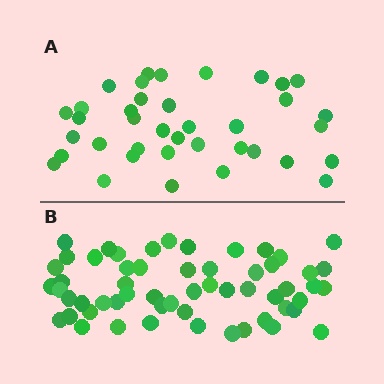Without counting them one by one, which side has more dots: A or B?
Region B (the bottom region) has more dots.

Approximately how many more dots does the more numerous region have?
Region B has approximately 20 more dots than region A.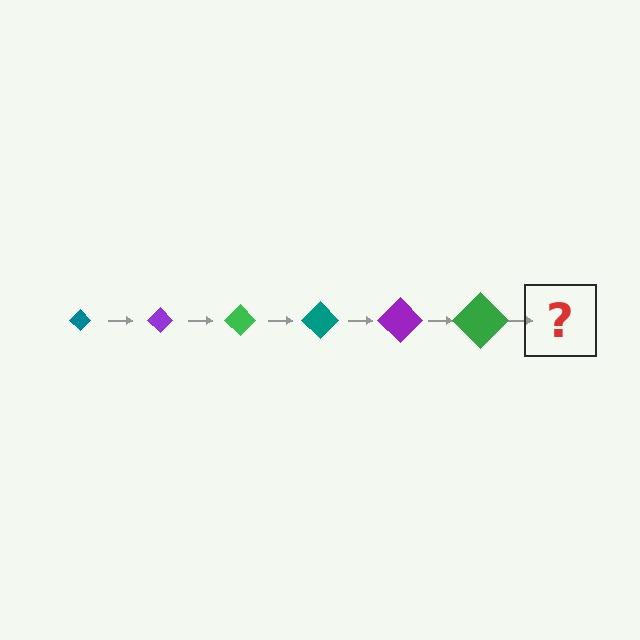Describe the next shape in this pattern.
It should be a teal diamond, larger than the previous one.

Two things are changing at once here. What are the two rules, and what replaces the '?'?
The two rules are that the diamond grows larger each step and the color cycles through teal, purple, and green. The '?' should be a teal diamond, larger than the previous one.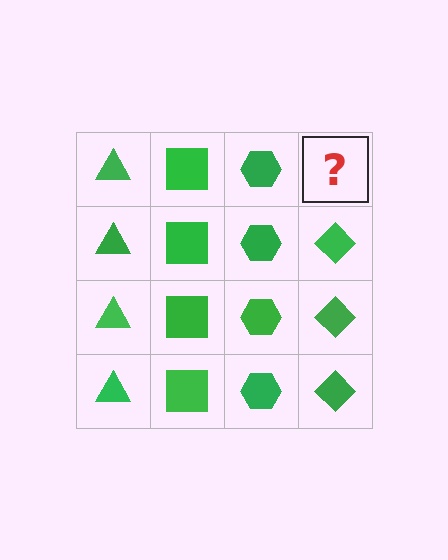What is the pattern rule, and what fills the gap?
The rule is that each column has a consistent shape. The gap should be filled with a green diamond.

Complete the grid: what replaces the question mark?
The question mark should be replaced with a green diamond.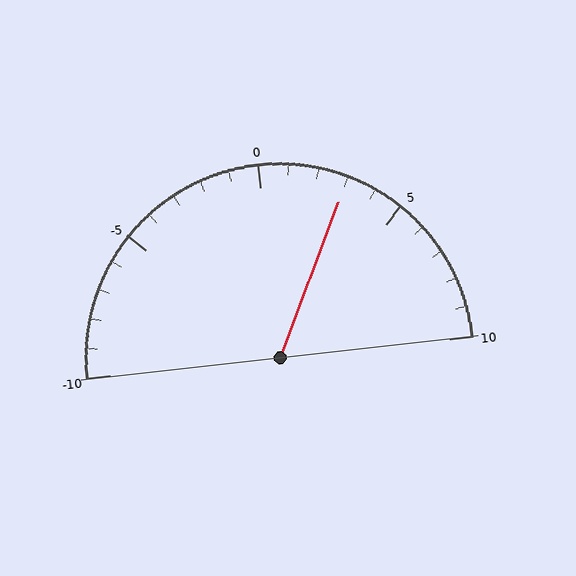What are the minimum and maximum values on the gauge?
The gauge ranges from -10 to 10.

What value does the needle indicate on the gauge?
The needle indicates approximately 3.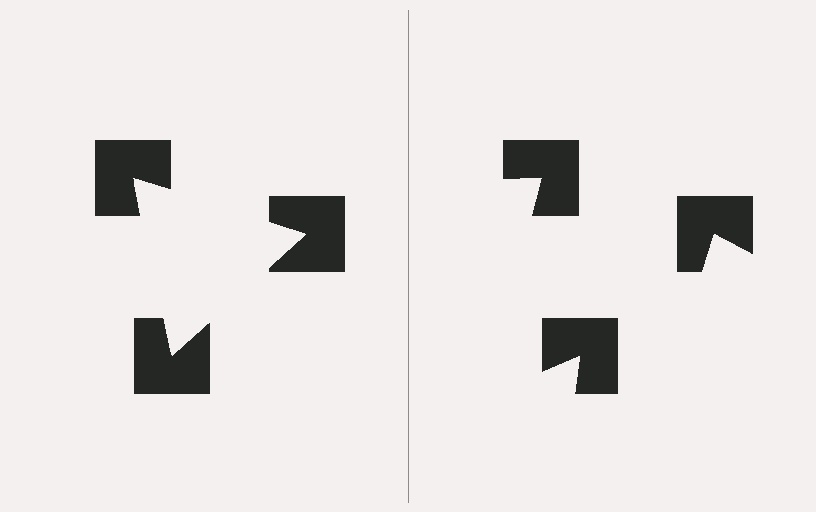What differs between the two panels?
The notched squares are positioned identically on both sides; only the wedge orientations differ. On the left they align to a triangle; on the right they are misaligned.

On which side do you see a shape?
An illusory triangle appears on the left side. On the right side the wedge cuts are rotated, so no coherent shape forms.